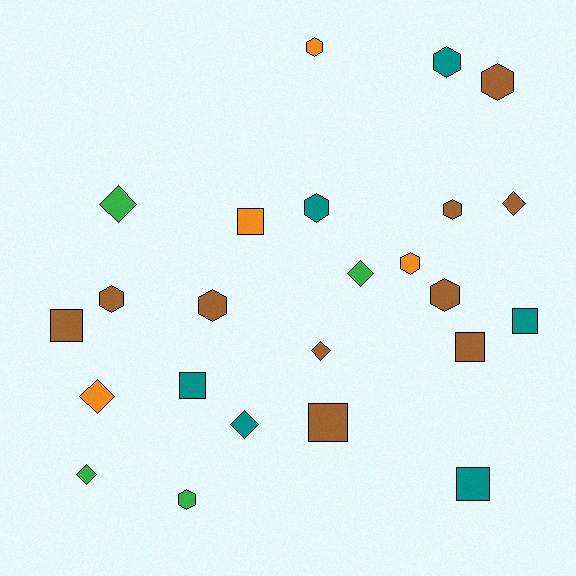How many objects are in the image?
There are 24 objects.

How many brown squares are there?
There are 3 brown squares.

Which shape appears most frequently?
Hexagon, with 10 objects.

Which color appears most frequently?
Brown, with 10 objects.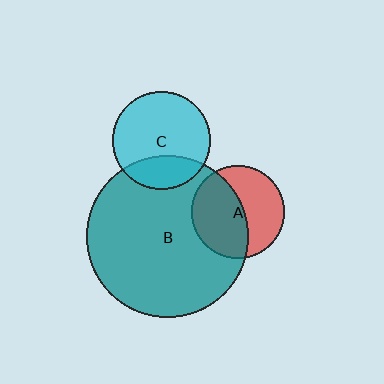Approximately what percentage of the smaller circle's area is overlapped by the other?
Approximately 25%.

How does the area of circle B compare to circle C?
Approximately 2.7 times.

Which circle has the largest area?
Circle B (teal).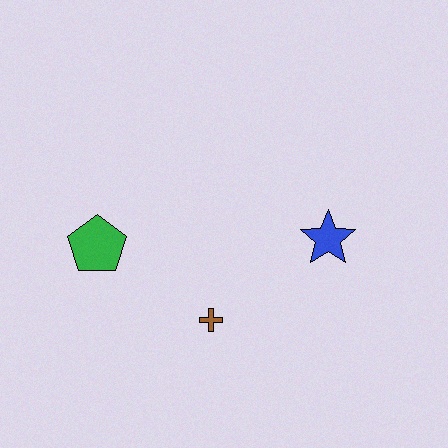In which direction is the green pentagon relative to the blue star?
The green pentagon is to the left of the blue star.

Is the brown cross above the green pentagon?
No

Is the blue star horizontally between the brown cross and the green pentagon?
No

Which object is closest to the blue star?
The brown cross is closest to the blue star.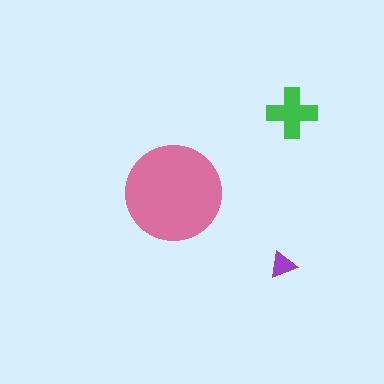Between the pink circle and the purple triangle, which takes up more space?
The pink circle.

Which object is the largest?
The pink circle.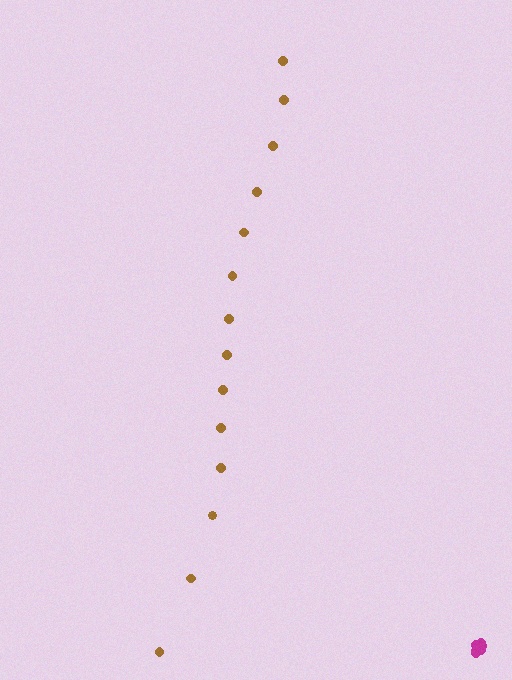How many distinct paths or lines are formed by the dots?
There are 2 distinct paths.